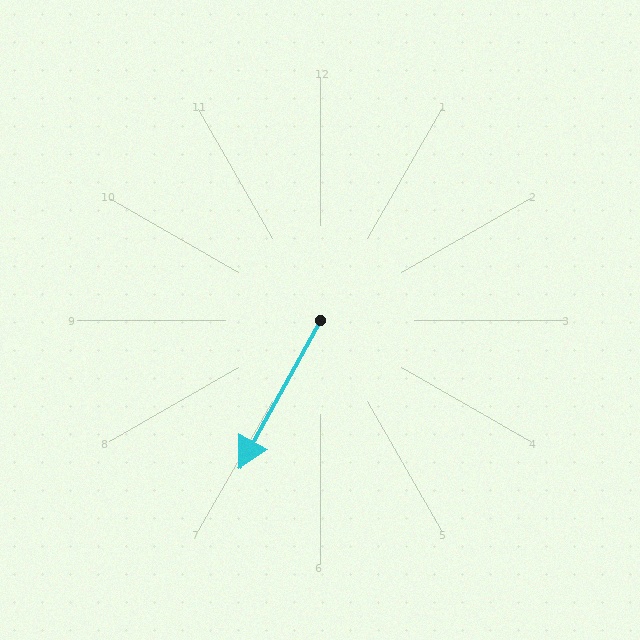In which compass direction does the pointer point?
Southwest.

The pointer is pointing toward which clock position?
Roughly 7 o'clock.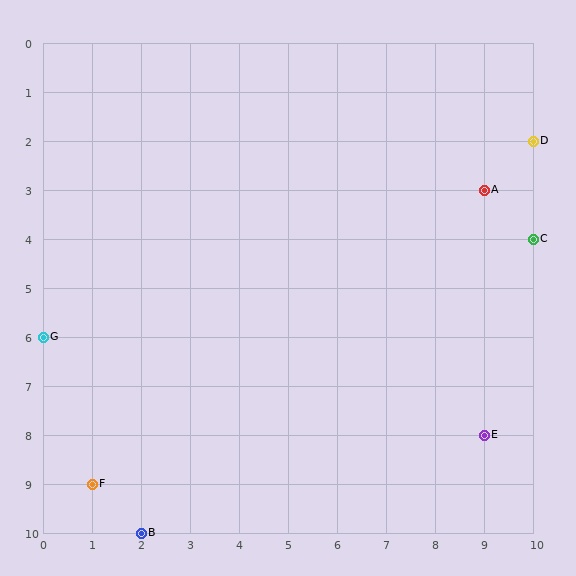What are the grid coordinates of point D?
Point D is at grid coordinates (10, 2).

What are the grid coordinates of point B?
Point B is at grid coordinates (2, 10).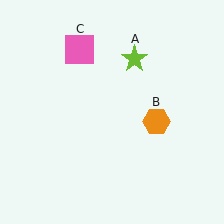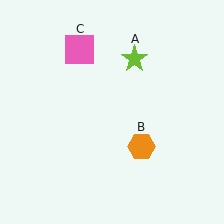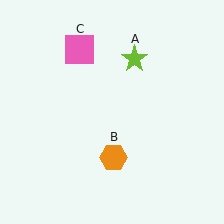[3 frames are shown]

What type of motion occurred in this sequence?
The orange hexagon (object B) rotated clockwise around the center of the scene.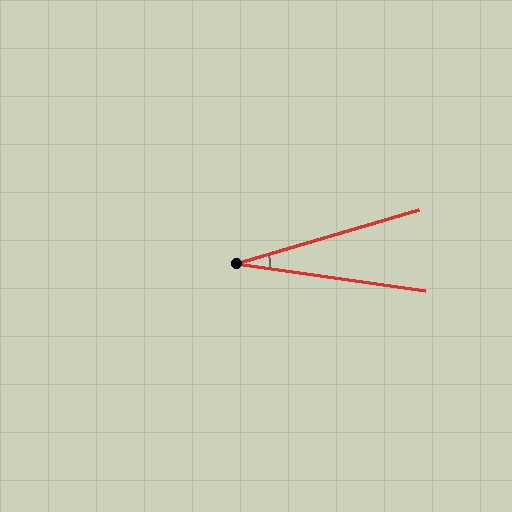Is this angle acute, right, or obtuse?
It is acute.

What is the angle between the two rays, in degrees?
Approximately 25 degrees.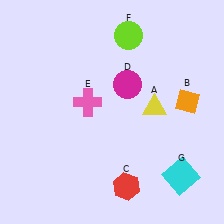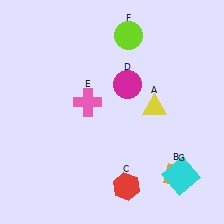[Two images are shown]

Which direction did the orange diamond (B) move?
The orange diamond (B) moved down.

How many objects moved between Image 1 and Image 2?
1 object moved between the two images.